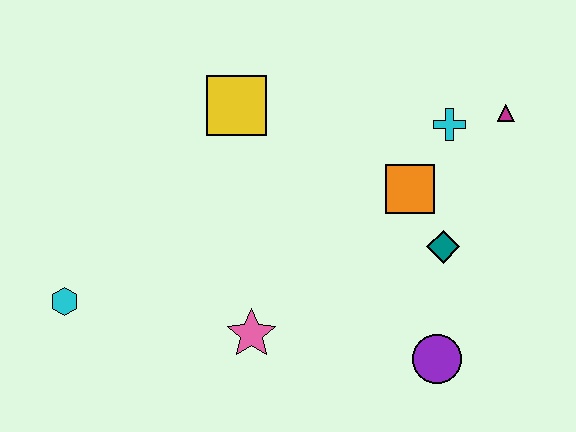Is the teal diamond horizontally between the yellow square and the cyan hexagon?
No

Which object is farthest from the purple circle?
The cyan hexagon is farthest from the purple circle.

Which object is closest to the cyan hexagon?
The pink star is closest to the cyan hexagon.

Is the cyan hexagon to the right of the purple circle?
No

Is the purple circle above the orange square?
No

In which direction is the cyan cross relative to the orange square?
The cyan cross is above the orange square.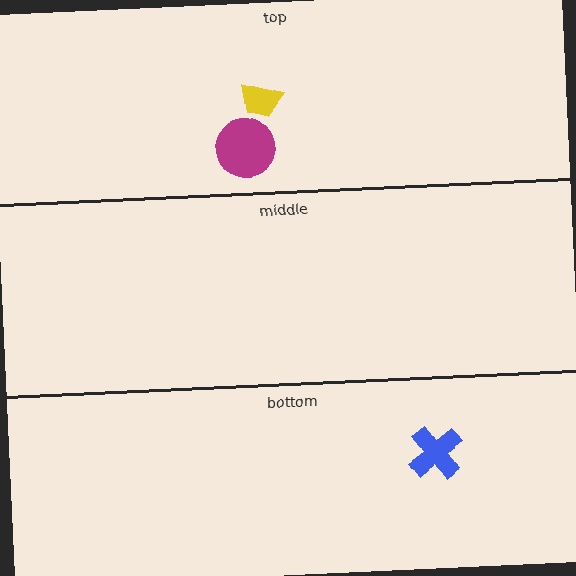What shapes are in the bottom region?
The blue cross.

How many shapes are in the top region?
2.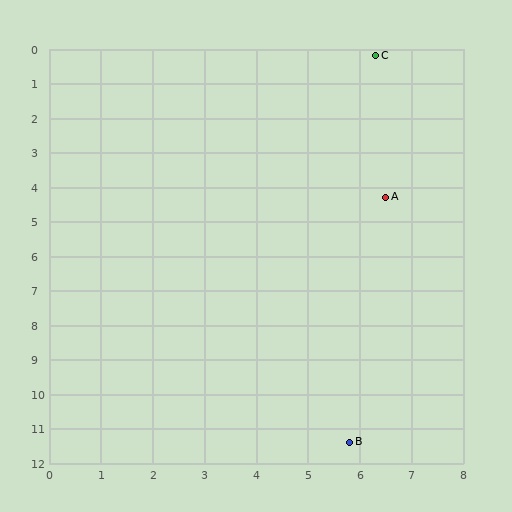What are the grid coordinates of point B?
Point B is at approximately (5.8, 11.4).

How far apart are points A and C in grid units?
Points A and C are about 4.1 grid units apart.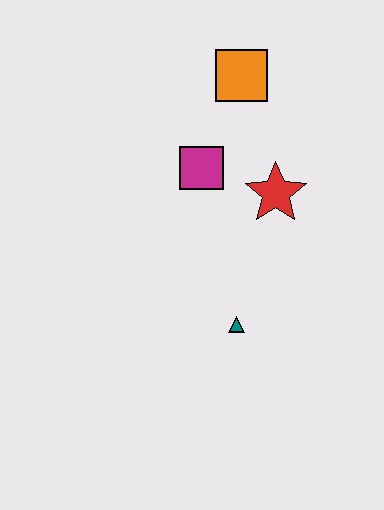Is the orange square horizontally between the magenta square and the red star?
Yes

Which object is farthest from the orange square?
The teal triangle is farthest from the orange square.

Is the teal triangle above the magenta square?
No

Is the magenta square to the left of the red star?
Yes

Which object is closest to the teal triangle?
The red star is closest to the teal triangle.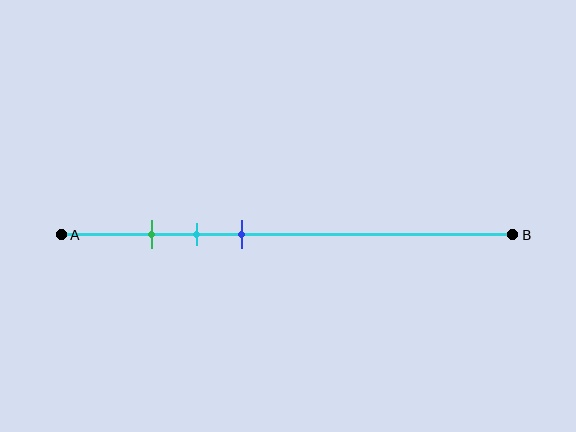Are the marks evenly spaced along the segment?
Yes, the marks are approximately evenly spaced.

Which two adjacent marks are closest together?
The green and cyan marks are the closest adjacent pair.